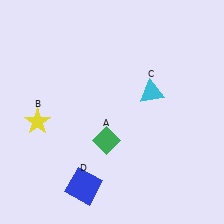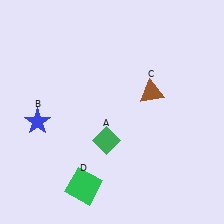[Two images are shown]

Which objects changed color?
B changed from yellow to blue. C changed from cyan to brown. D changed from blue to green.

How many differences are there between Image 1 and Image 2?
There are 3 differences between the two images.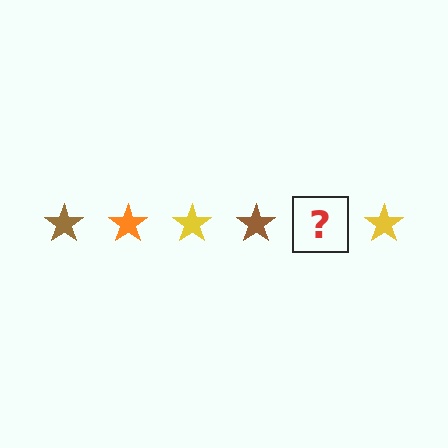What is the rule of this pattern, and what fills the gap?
The rule is that the pattern cycles through brown, orange, yellow stars. The gap should be filled with an orange star.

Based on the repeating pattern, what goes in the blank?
The blank should be an orange star.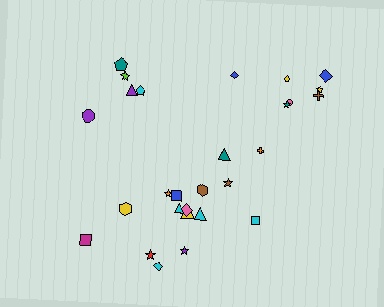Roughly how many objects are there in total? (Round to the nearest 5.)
Roughly 30 objects in total.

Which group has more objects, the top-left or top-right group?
The top-right group.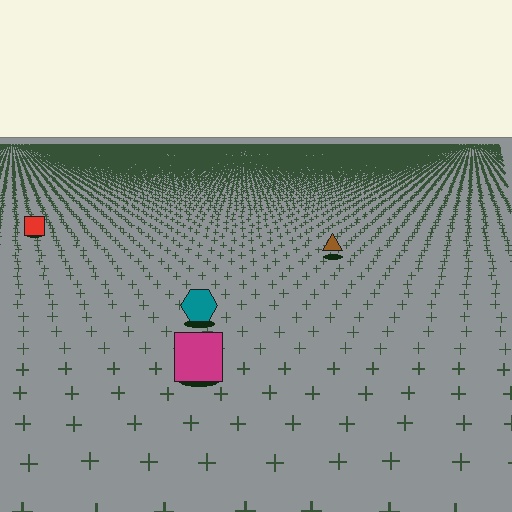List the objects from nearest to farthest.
From nearest to farthest: the magenta square, the teal hexagon, the brown triangle, the red square.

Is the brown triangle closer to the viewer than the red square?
Yes. The brown triangle is closer — you can tell from the texture gradient: the ground texture is coarser near it.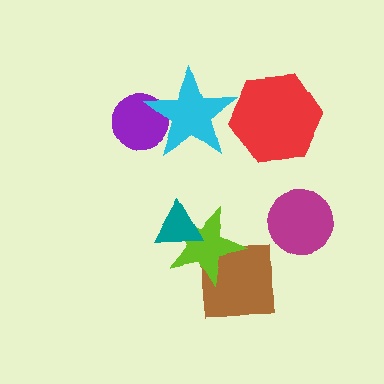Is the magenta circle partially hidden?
No, no other shape covers it.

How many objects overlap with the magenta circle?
0 objects overlap with the magenta circle.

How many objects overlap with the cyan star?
2 objects overlap with the cyan star.